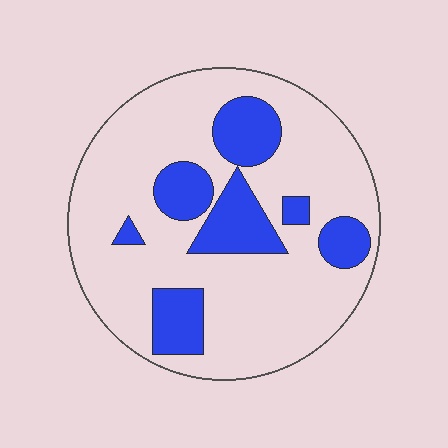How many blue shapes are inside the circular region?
7.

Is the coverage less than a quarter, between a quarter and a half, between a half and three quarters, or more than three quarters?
Less than a quarter.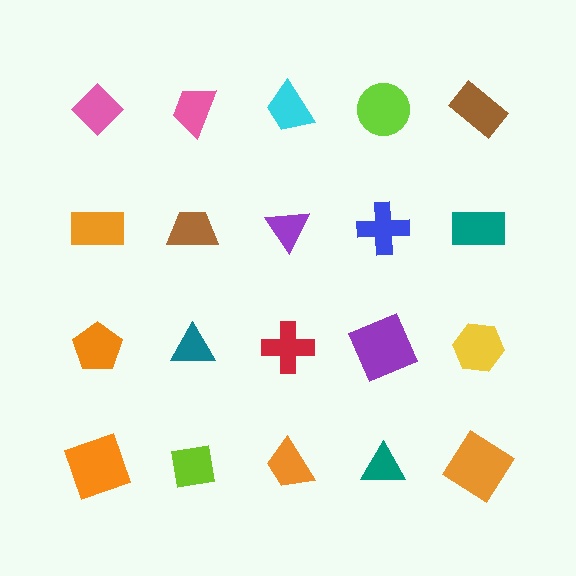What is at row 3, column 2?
A teal triangle.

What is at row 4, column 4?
A teal triangle.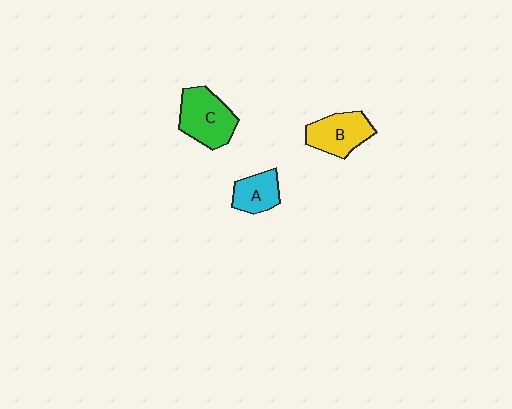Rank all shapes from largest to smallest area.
From largest to smallest: C (green), B (yellow), A (cyan).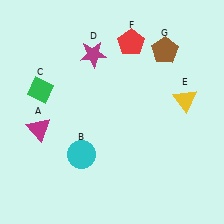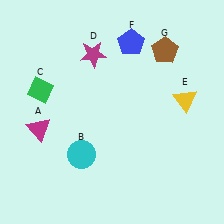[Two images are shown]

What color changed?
The pentagon (F) changed from red in Image 1 to blue in Image 2.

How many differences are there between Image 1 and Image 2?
There is 1 difference between the two images.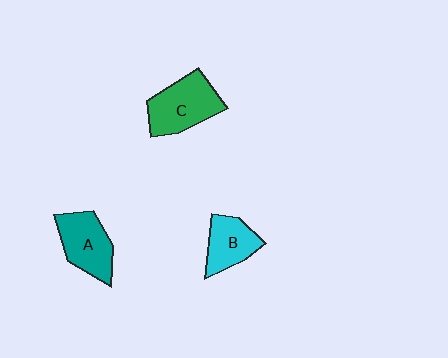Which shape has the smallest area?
Shape B (cyan).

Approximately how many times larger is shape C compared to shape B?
Approximately 1.4 times.